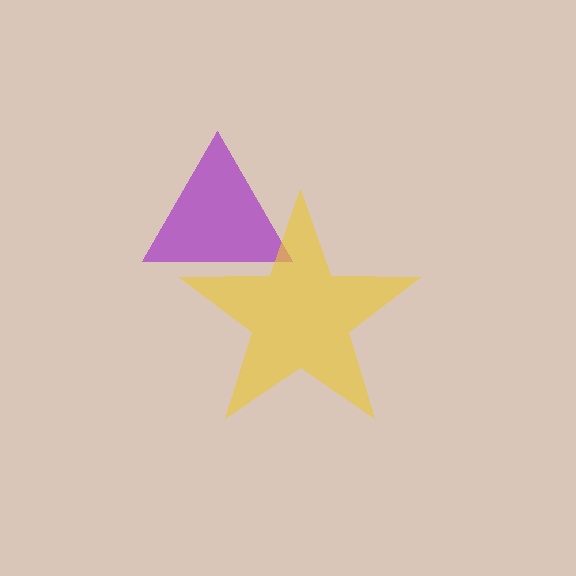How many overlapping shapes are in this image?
There are 2 overlapping shapes in the image.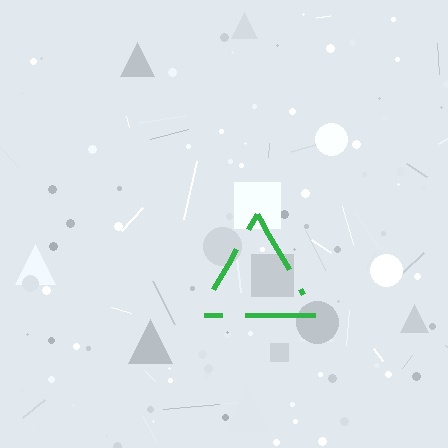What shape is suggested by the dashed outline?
The dashed outline suggests a triangle.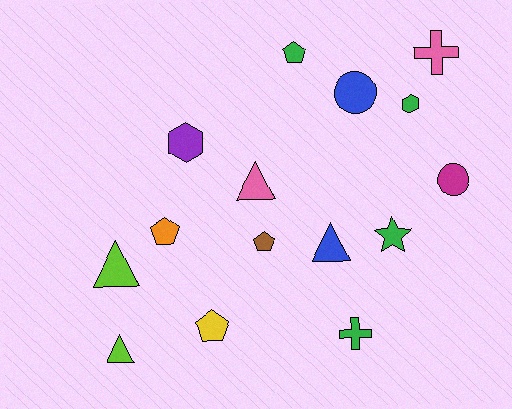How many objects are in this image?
There are 15 objects.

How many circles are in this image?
There are 2 circles.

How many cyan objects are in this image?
There are no cyan objects.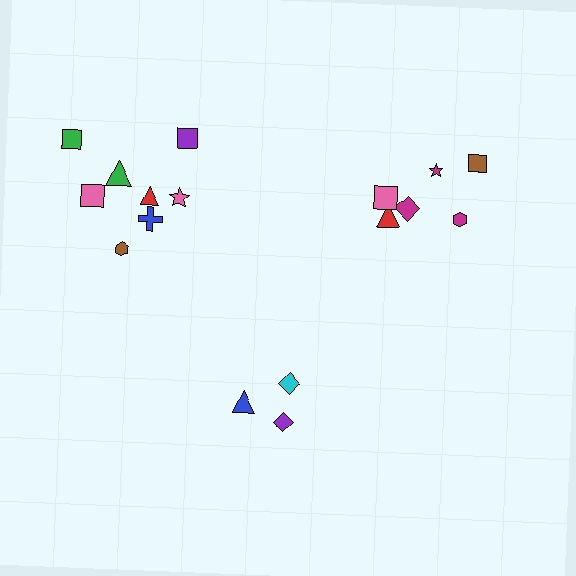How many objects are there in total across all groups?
There are 17 objects.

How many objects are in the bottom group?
There are 3 objects.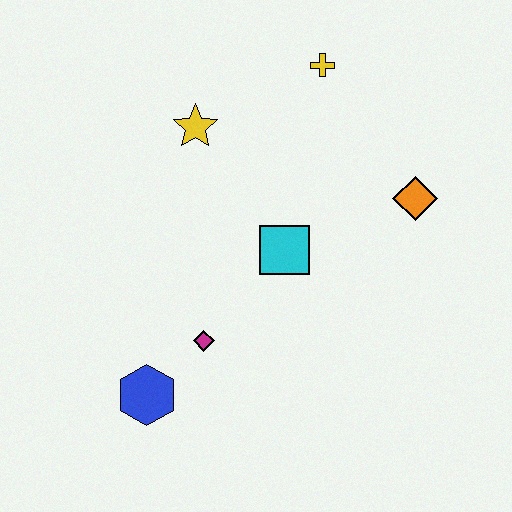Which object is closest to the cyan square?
The magenta diamond is closest to the cyan square.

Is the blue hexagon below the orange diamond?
Yes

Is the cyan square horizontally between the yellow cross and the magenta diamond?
Yes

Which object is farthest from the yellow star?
The blue hexagon is farthest from the yellow star.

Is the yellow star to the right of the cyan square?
No